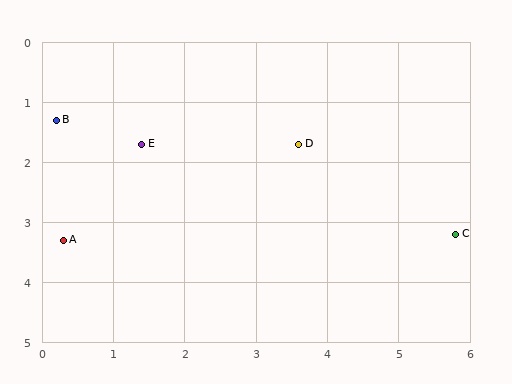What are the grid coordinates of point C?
Point C is at approximately (5.8, 3.2).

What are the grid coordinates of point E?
Point E is at approximately (1.4, 1.7).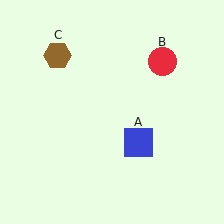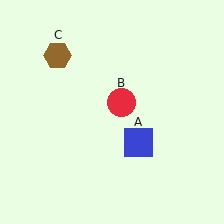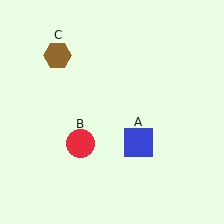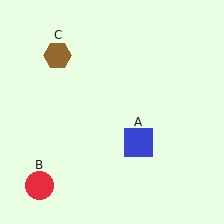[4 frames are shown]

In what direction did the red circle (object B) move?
The red circle (object B) moved down and to the left.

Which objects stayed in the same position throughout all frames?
Blue square (object A) and brown hexagon (object C) remained stationary.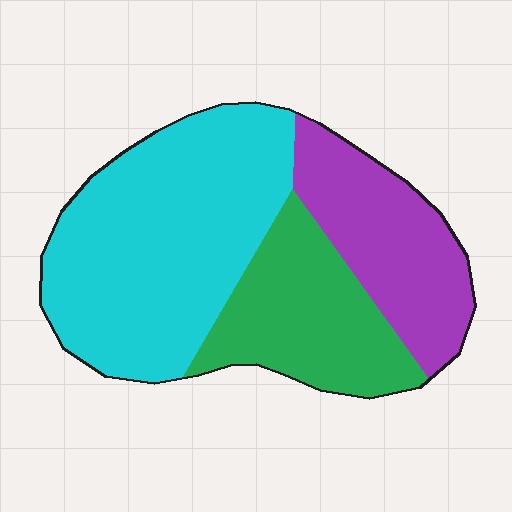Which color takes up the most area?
Cyan, at roughly 50%.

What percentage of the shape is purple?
Purple takes up about one quarter (1/4) of the shape.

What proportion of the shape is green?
Green covers about 25% of the shape.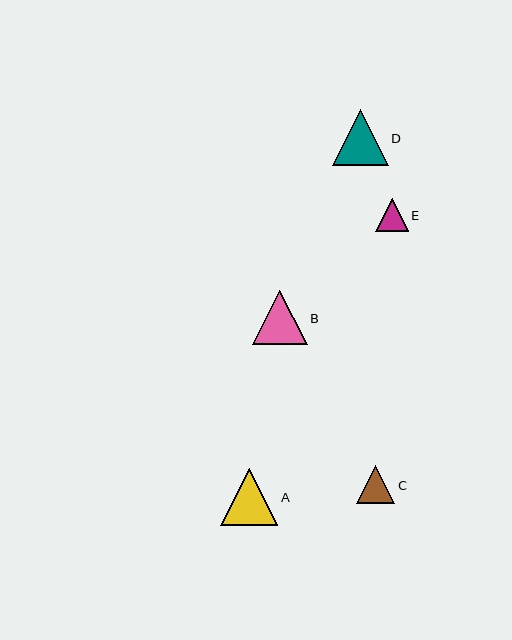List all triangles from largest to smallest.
From largest to smallest: A, D, B, C, E.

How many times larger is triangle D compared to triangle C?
Triangle D is approximately 1.4 times the size of triangle C.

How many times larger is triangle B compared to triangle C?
Triangle B is approximately 1.4 times the size of triangle C.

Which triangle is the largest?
Triangle A is the largest with a size of approximately 57 pixels.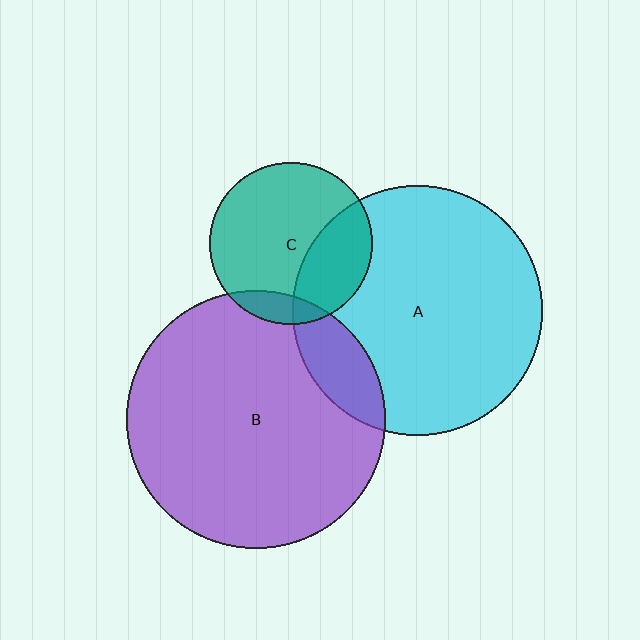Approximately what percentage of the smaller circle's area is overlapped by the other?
Approximately 30%.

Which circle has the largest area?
Circle B (purple).